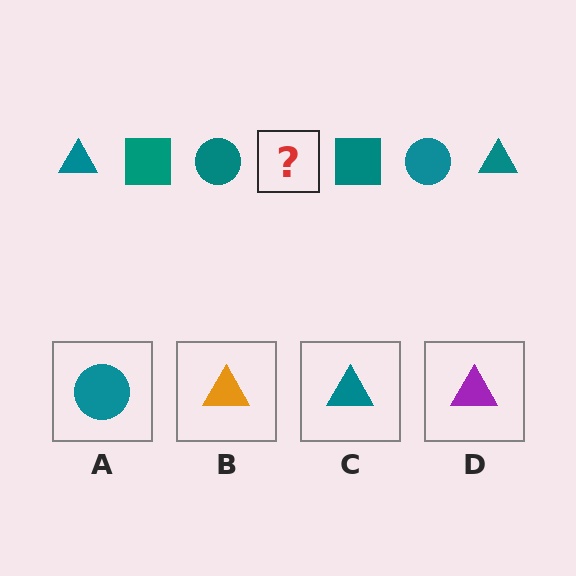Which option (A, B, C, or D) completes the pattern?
C.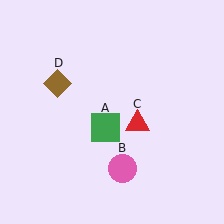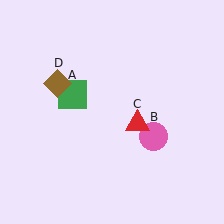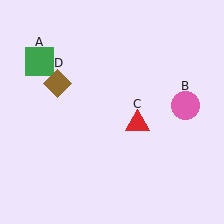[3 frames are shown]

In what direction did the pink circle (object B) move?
The pink circle (object B) moved up and to the right.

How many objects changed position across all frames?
2 objects changed position: green square (object A), pink circle (object B).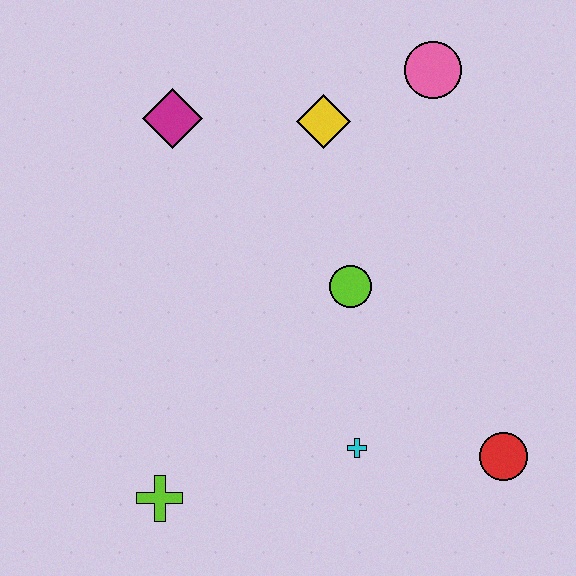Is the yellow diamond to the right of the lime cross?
Yes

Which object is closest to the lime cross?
The cyan cross is closest to the lime cross.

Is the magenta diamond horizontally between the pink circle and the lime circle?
No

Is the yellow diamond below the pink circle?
Yes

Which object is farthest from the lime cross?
The pink circle is farthest from the lime cross.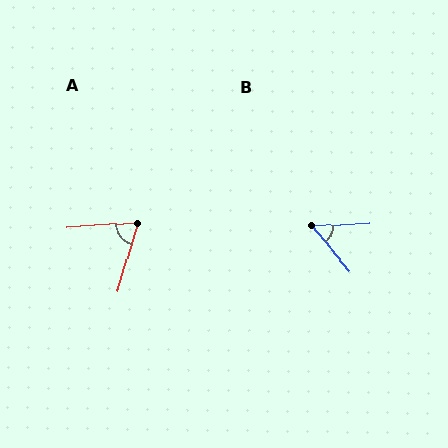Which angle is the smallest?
B, at approximately 53 degrees.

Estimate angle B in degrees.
Approximately 53 degrees.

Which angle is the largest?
A, at approximately 70 degrees.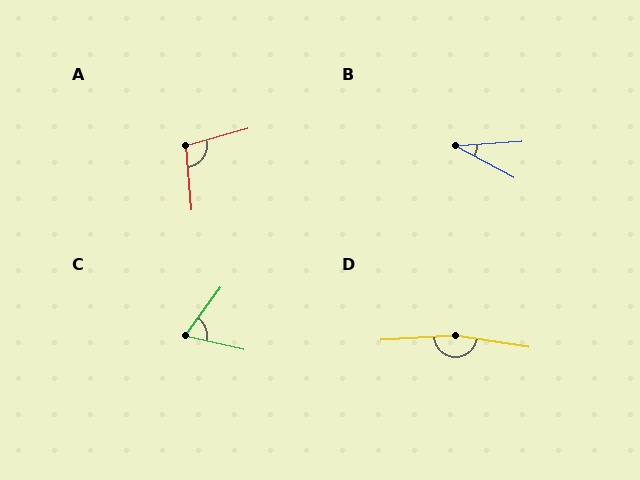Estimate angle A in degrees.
Approximately 101 degrees.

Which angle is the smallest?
B, at approximately 32 degrees.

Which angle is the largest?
D, at approximately 168 degrees.